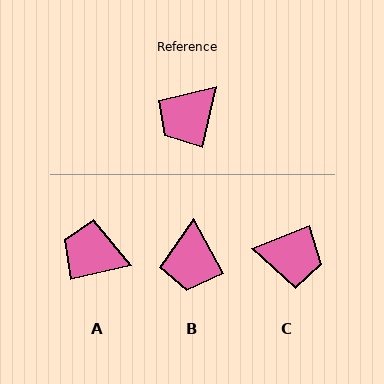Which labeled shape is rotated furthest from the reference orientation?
C, about 125 degrees away.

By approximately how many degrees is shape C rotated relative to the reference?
Approximately 125 degrees counter-clockwise.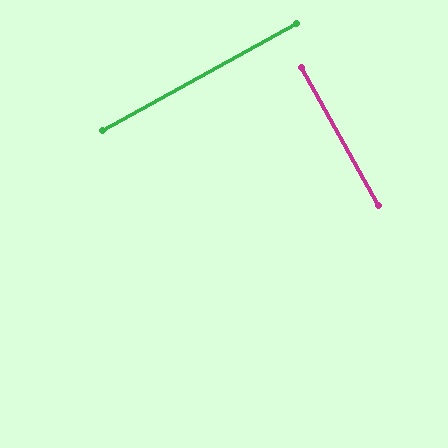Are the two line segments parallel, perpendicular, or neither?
Perpendicular — they meet at approximately 90°.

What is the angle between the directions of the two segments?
Approximately 90 degrees.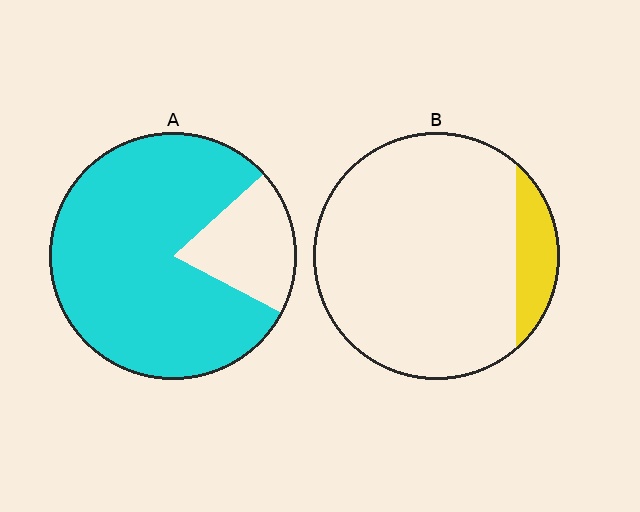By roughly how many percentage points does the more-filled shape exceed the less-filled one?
By roughly 70 percentage points (A over B).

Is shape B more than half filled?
No.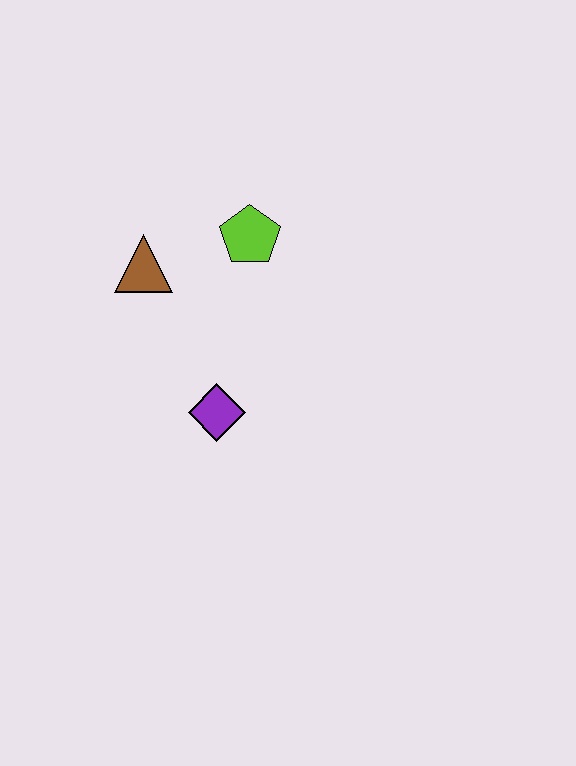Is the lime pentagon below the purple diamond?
No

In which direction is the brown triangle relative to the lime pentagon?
The brown triangle is to the left of the lime pentagon.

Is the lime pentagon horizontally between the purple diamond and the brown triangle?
No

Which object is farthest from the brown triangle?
The purple diamond is farthest from the brown triangle.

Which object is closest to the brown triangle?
The lime pentagon is closest to the brown triangle.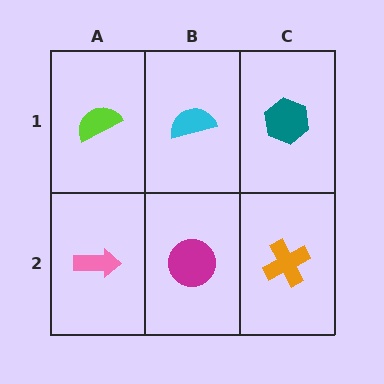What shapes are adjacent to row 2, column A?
A lime semicircle (row 1, column A), a magenta circle (row 2, column B).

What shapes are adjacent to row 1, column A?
A pink arrow (row 2, column A), a cyan semicircle (row 1, column B).